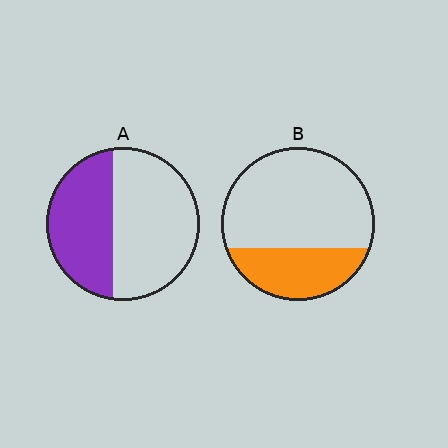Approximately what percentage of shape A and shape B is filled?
A is approximately 40% and B is approximately 30%.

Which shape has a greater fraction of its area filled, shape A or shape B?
Shape A.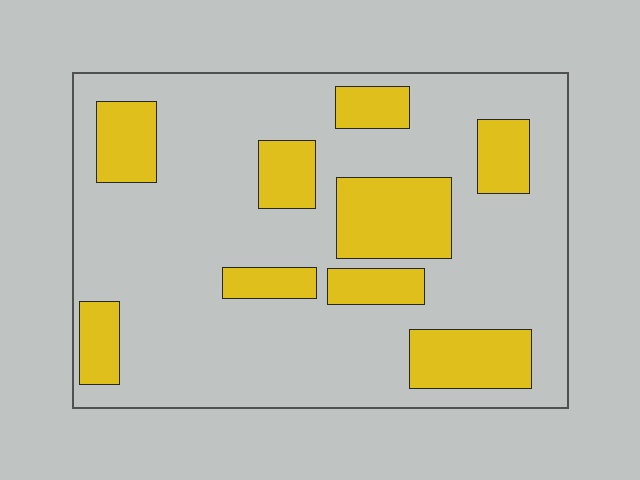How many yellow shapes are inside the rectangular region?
9.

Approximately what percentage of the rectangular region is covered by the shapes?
Approximately 25%.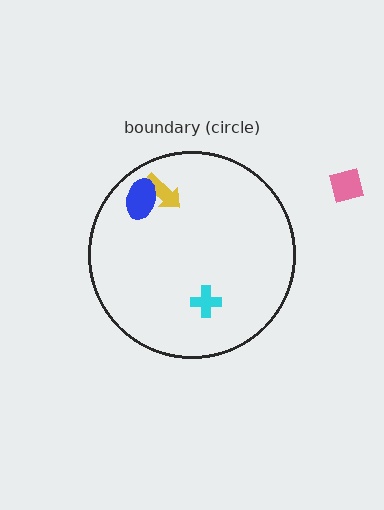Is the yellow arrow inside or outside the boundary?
Inside.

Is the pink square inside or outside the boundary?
Outside.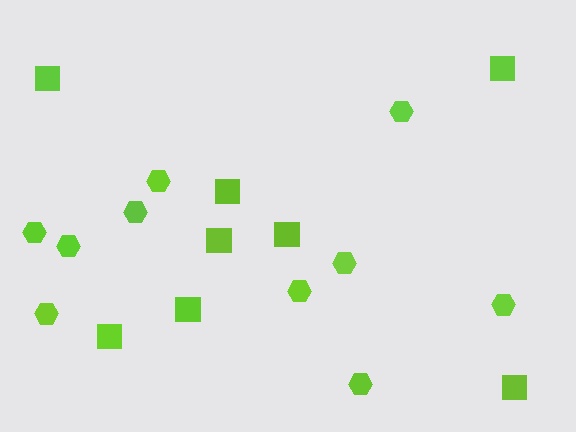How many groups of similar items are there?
There are 2 groups: one group of hexagons (10) and one group of squares (8).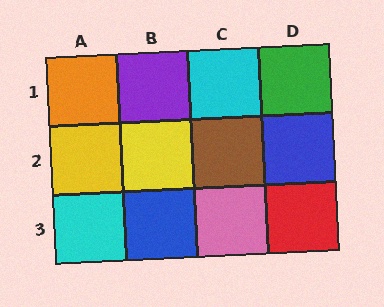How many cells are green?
1 cell is green.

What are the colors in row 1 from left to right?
Orange, purple, cyan, green.